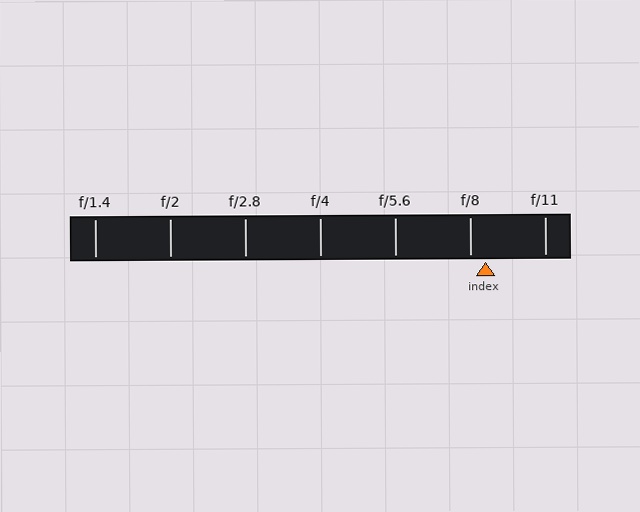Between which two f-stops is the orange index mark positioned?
The index mark is between f/8 and f/11.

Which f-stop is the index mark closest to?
The index mark is closest to f/8.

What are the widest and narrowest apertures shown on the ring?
The widest aperture shown is f/1.4 and the narrowest is f/11.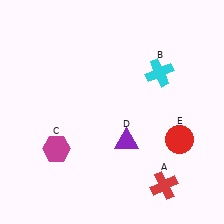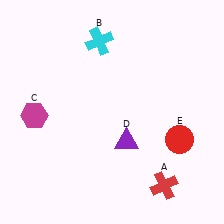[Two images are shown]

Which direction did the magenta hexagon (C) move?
The magenta hexagon (C) moved up.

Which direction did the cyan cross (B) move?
The cyan cross (B) moved left.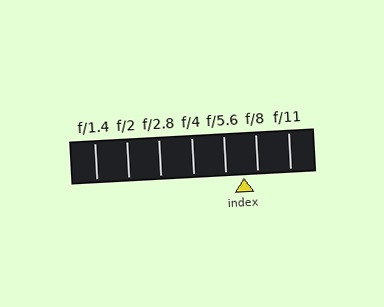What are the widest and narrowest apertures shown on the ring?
The widest aperture shown is f/1.4 and the narrowest is f/11.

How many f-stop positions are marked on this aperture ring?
There are 7 f-stop positions marked.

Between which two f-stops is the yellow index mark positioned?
The index mark is between f/5.6 and f/8.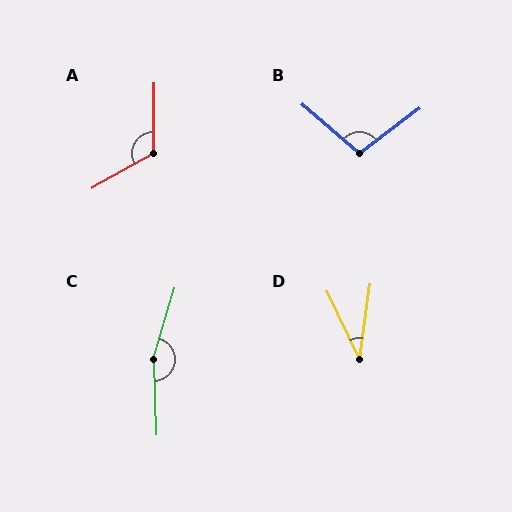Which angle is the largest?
C, at approximately 162 degrees.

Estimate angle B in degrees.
Approximately 102 degrees.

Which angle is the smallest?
D, at approximately 34 degrees.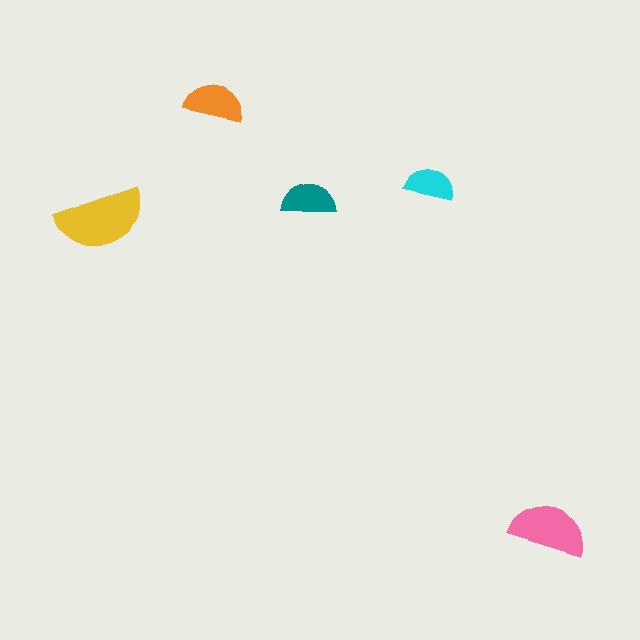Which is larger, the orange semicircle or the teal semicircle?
The orange one.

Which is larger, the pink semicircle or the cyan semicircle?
The pink one.